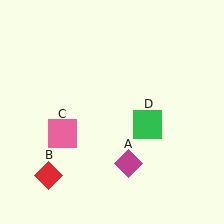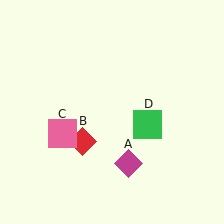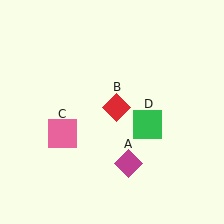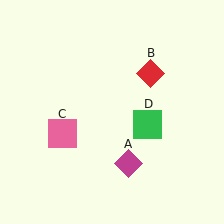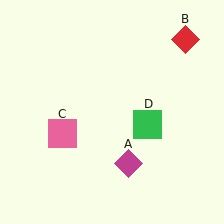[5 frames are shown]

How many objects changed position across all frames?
1 object changed position: red diamond (object B).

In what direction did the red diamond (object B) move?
The red diamond (object B) moved up and to the right.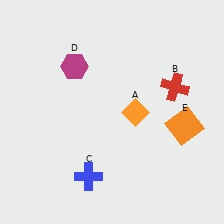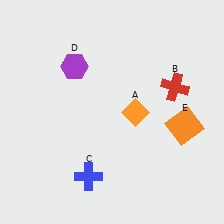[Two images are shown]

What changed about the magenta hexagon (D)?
In Image 1, D is magenta. In Image 2, it changed to purple.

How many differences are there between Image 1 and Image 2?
There is 1 difference between the two images.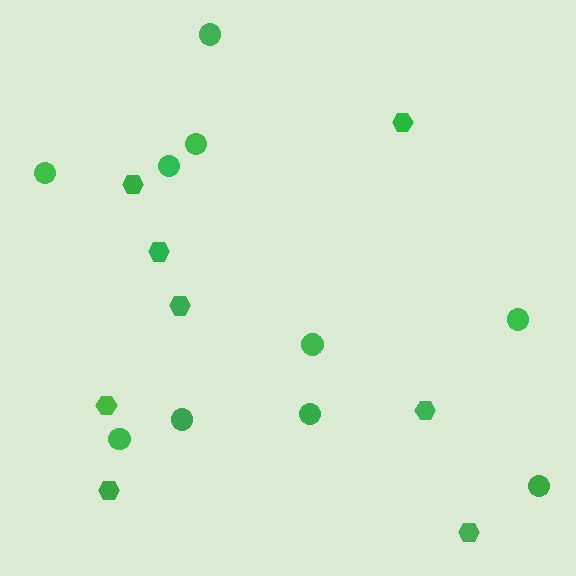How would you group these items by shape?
There are 2 groups: one group of hexagons (8) and one group of circles (10).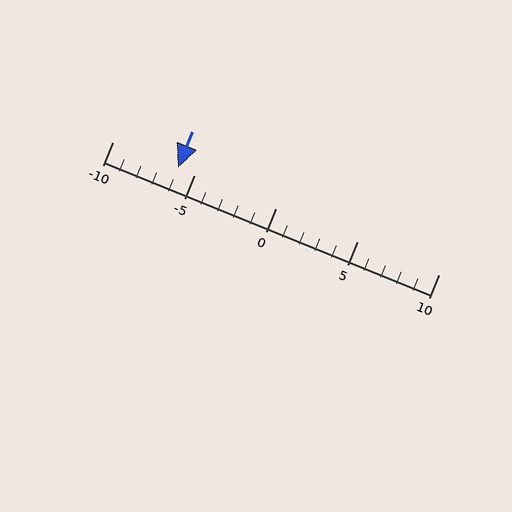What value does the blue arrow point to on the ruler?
The blue arrow points to approximately -6.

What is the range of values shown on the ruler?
The ruler shows values from -10 to 10.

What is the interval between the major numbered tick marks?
The major tick marks are spaced 5 units apart.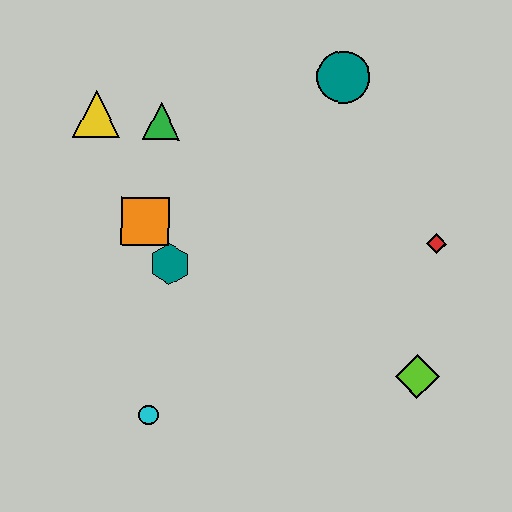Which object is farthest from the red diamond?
The yellow triangle is farthest from the red diamond.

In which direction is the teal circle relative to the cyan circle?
The teal circle is above the cyan circle.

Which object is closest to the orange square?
The teal hexagon is closest to the orange square.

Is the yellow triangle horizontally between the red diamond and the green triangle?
No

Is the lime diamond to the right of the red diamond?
No